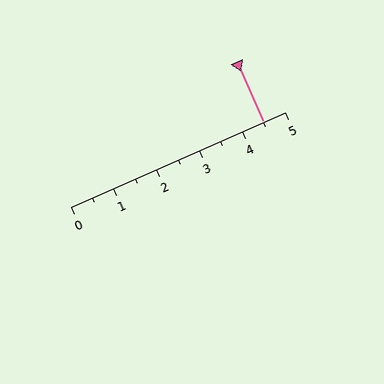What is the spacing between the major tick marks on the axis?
The major ticks are spaced 1 apart.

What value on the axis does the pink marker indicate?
The marker indicates approximately 4.5.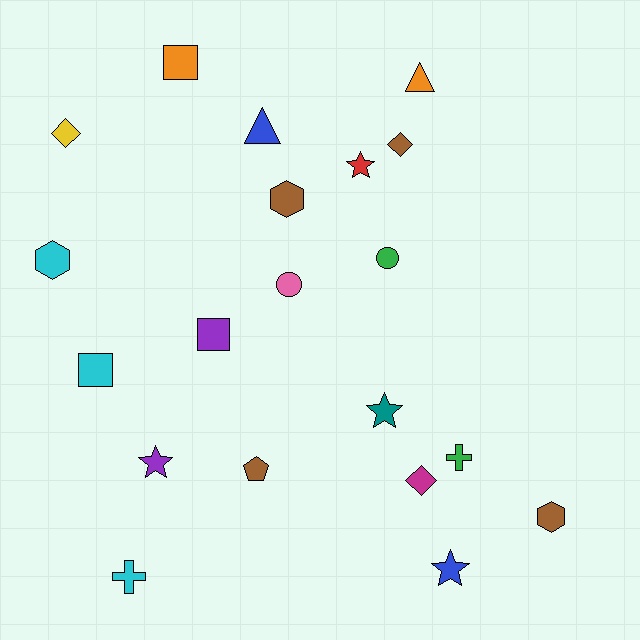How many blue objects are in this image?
There are 2 blue objects.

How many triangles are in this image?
There are 2 triangles.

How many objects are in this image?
There are 20 objects.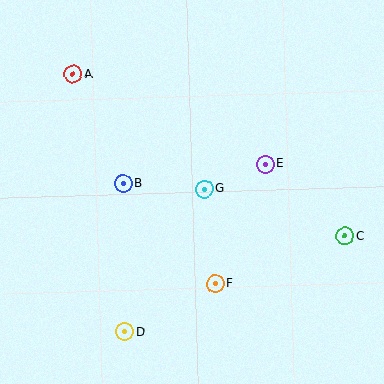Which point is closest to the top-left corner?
Point A is closest to the top-left corner.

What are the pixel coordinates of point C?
Point C is at (345, 236).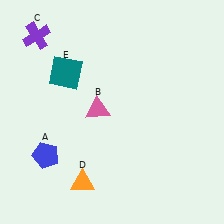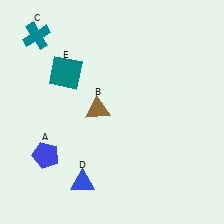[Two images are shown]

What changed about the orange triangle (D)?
In Image 1, D is orange. In Image 2, it changed to blue.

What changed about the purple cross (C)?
In Image 1, C is purple. In Image 2, it changed to teal.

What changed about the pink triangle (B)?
In Image 1, B is pink. In Image 2, it changed to brown.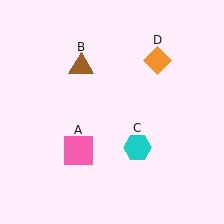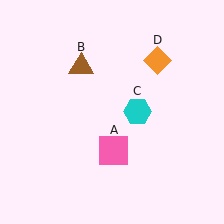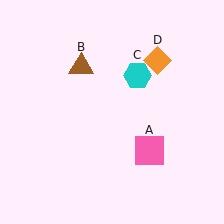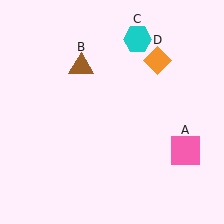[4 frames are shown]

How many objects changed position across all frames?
2 objects changed position: pink square (object A), cyan hexagon (object C).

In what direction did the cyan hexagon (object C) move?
The cyan hexagon (object C) moved up.